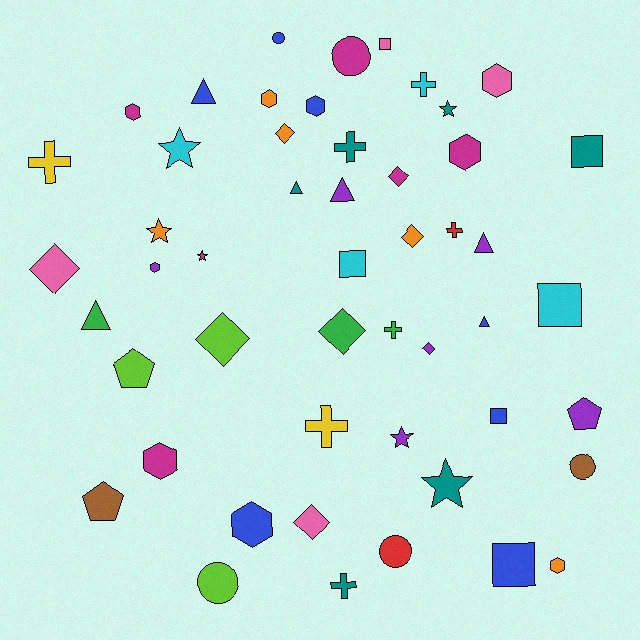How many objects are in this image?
There are 50 objects.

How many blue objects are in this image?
There are 7 blue objects.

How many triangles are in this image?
There are 6 triangles.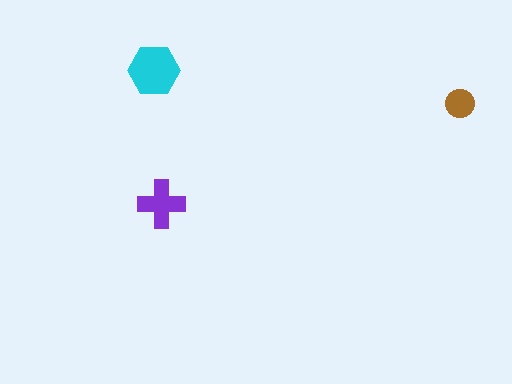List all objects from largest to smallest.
The cyan hexagon, the purple cross, the brown circle.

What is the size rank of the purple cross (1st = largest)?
2nd.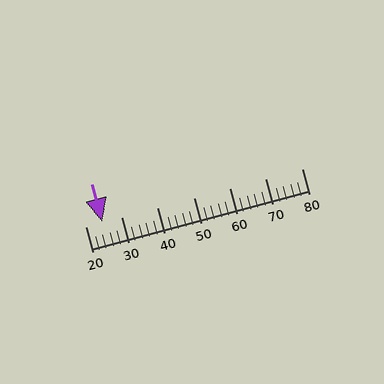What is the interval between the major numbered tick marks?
The major tick marks are spaced 10 units apart.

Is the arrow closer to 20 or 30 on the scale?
The arrow is closer to 20.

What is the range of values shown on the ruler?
The ruler shows values from 20 to 80.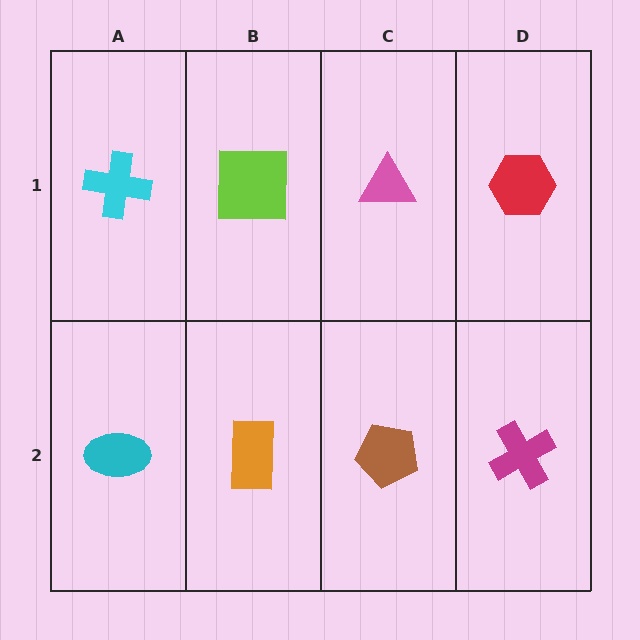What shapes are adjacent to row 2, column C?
A pink triangle (row 1, column C), an orange rectangle (row 2, column B), a magenta cross (row 2, column D).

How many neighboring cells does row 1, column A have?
2.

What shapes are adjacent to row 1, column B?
An orange rectangle (row 2, column B), a cyan cross (row 1, column A), a pink triangle (row 1, column C).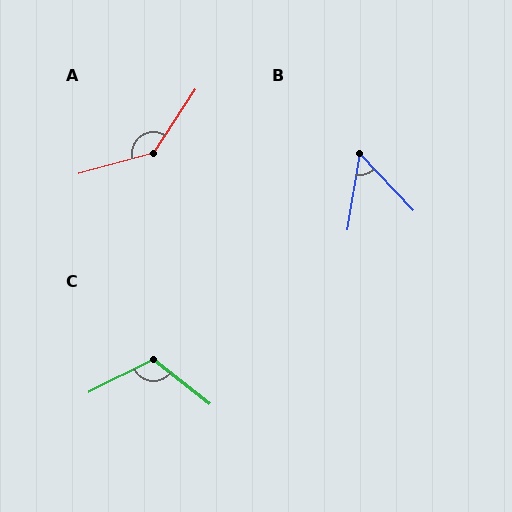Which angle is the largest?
A, at approximately 138 degrees.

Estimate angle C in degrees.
Approximately 115 degrees.